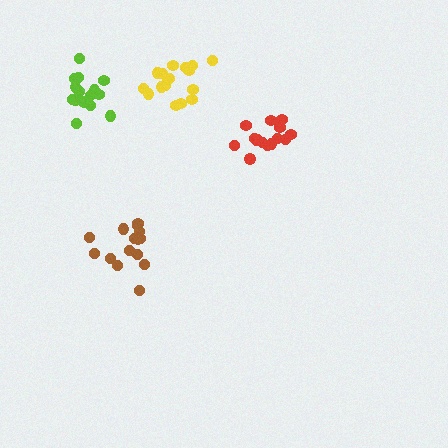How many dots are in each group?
Group 1: 15 dots, Group 2: 15 dots, Group 3: 17 dots, Group 4: 15 dots (62 total).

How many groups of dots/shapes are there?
There are 4 groups.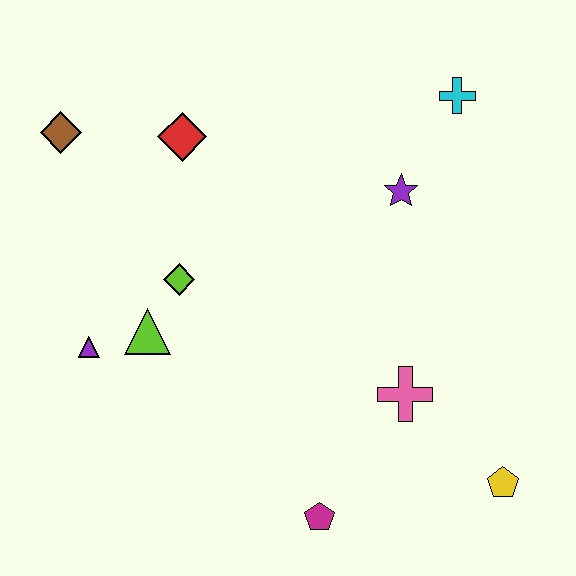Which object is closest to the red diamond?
The brown diamond is closest to the red diamond.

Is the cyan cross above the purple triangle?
Yes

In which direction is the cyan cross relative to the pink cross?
The cyan cross is above the pink cross.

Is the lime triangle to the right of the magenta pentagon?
No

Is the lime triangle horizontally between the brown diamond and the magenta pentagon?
Yes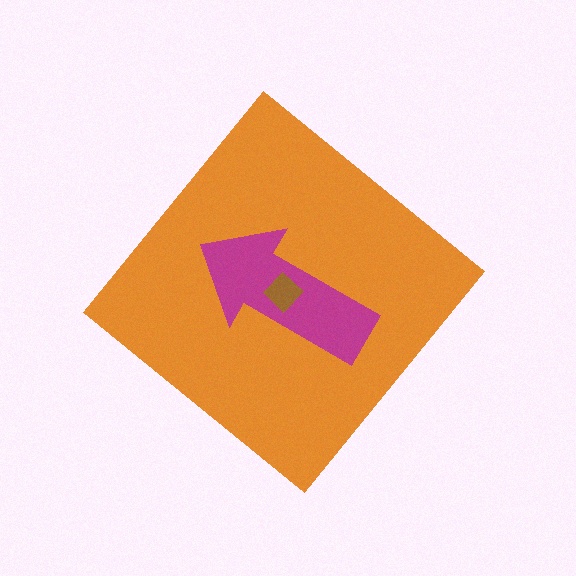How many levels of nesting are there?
3.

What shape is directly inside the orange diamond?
The magenta arrow.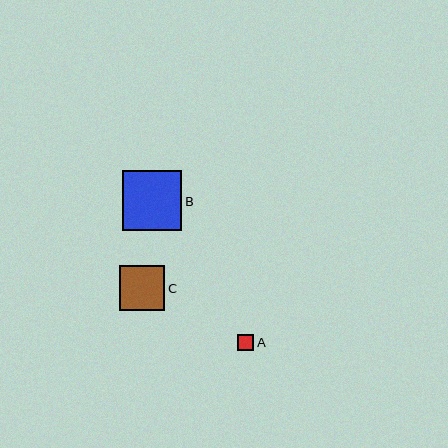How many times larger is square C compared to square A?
Square C is approximately 2.8 times the size of square A.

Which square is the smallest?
Square A is the smallest with a size of approximately 16 pixels.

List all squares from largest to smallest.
From largest to smallest: B, C, A.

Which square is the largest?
Square B is the largest with a size of approximately 60 pixels.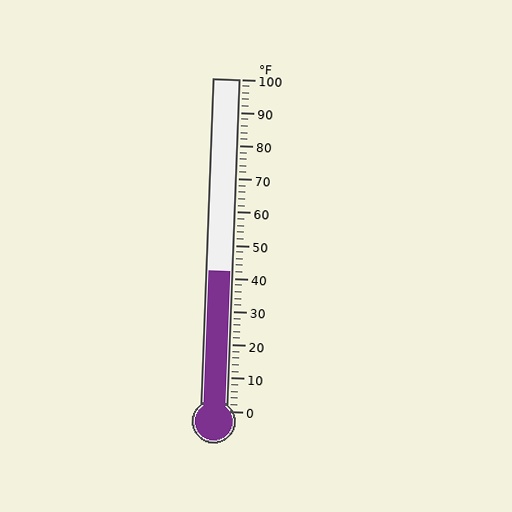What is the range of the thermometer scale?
The thermometer scale ranges from 0°F to 100°F.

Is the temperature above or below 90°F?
The temperature is below 90°F.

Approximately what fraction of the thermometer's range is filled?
The thermometer is filled to approximately 40% of its range.